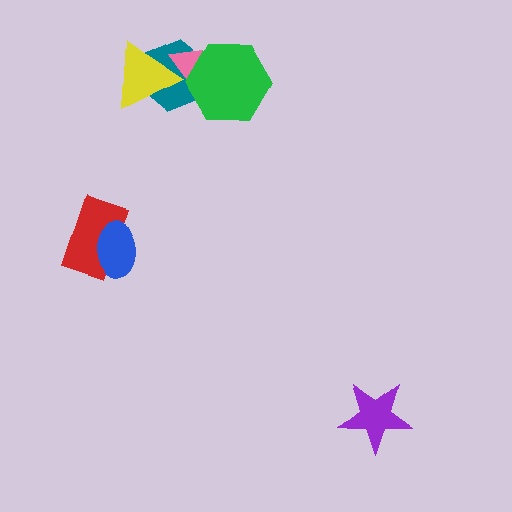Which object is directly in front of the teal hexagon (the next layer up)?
The yellow triangle is directly in front of the teal hexagon.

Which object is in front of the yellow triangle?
The pink triangle is in front of the yellow triangle.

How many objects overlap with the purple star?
0 objects overlap with the purple star.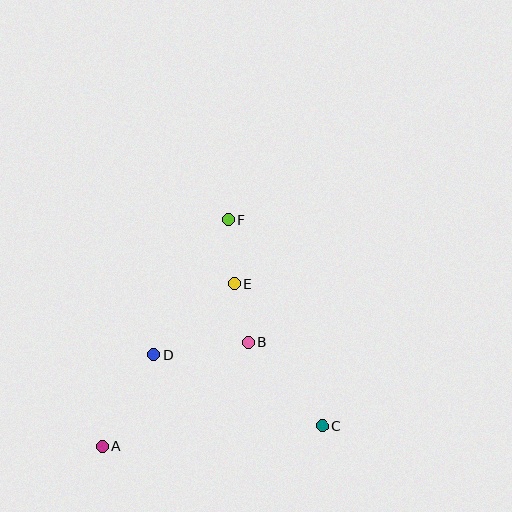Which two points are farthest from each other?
Points A and F are farthest from each other.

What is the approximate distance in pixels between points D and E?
The distance between D and E is approximately 107 pixels.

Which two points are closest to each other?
Points B and E are closest to each other.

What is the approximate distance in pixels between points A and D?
The distance between A and D is approximately 105 pixels.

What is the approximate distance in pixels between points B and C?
The distance between B and C is approximately 111 pixels.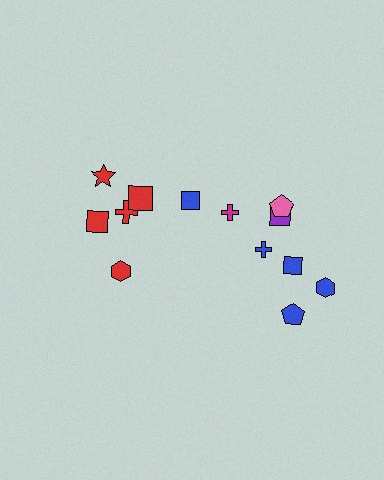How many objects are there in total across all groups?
There are 13 objects.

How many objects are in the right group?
There are 8 objects.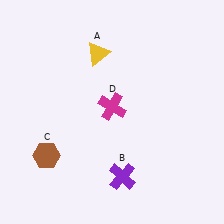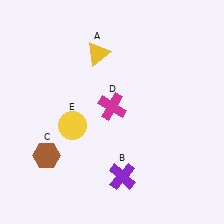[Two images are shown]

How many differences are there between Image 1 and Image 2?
There is 1 difference between the two images.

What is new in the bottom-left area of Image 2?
A yellow circle (E) was added in the bottom-left area of Image 2.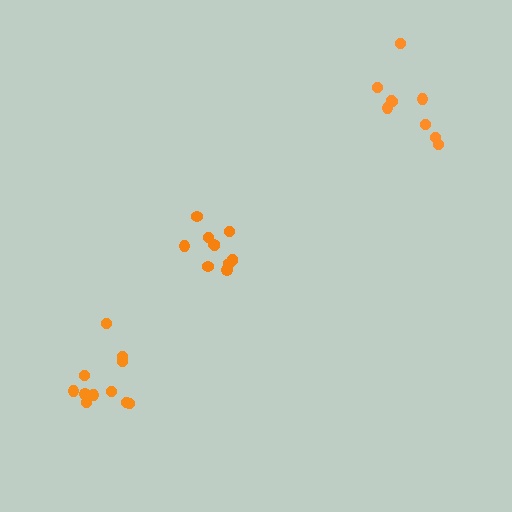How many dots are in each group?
Group 1: 11 dots, Group 2: 11 dots, Group 3: 9 dots (31 total).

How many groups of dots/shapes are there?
There are 3 groups.